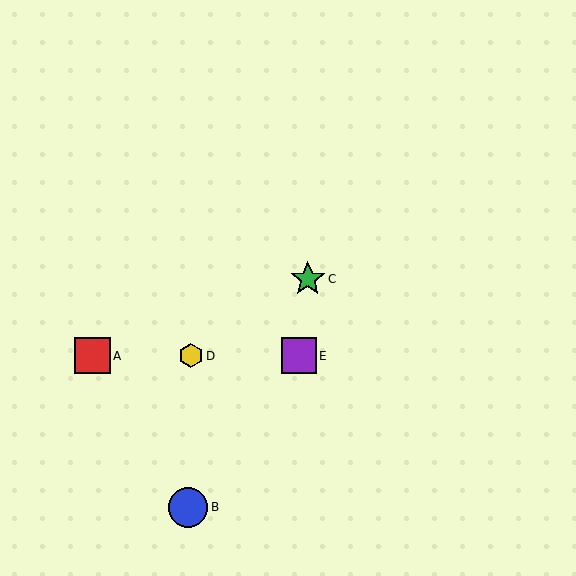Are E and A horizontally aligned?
Yes, both are at y≈356.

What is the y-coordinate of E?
Object E is at y≈356.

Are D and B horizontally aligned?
No, D is at y≈356 and B is at y≈507.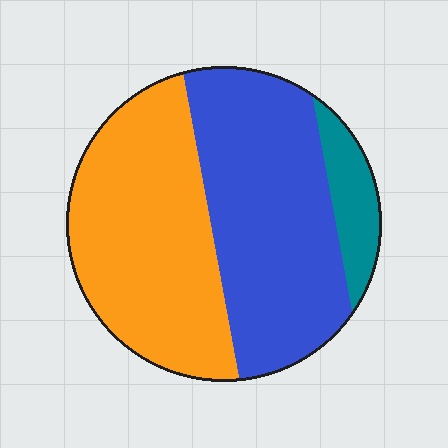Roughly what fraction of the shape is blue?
Blue covers 46% of the shape.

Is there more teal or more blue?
Blue.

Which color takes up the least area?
Teal, at roughly 10%.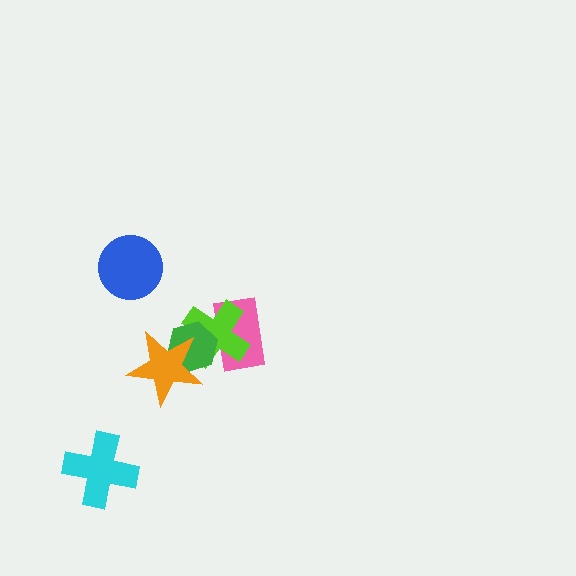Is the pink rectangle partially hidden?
Yes, it is partially covered by another shape.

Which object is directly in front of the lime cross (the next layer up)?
The green hexagon is directly in front of the lime cross.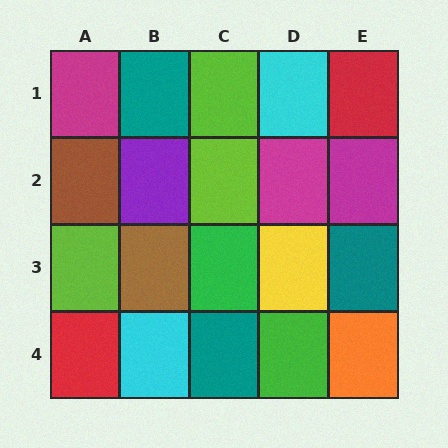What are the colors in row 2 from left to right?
Brown, purple, lime, magenta, magenta.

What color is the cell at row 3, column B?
Brown.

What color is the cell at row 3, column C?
Green.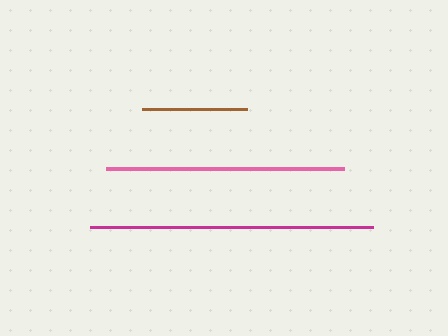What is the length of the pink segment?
The pink segment is approximately 239 pixels long.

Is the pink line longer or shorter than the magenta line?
The magenta line is longer than the pink line.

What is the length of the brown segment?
The brown segment is approximately 105 pixels long.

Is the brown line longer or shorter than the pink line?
The pink line is longer than the brown line.